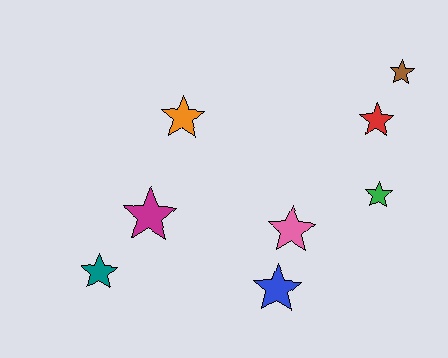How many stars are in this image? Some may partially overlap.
There are 8 stars.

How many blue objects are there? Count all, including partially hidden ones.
There is 1 blue object.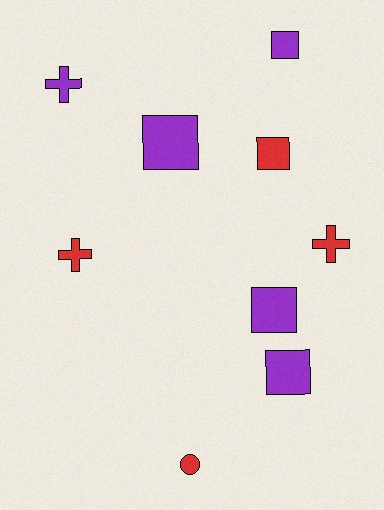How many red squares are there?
There is 1 red square.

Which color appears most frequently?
Purple, with 5 objects.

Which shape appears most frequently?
Square, with 5 objects.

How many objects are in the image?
There are 9 objects.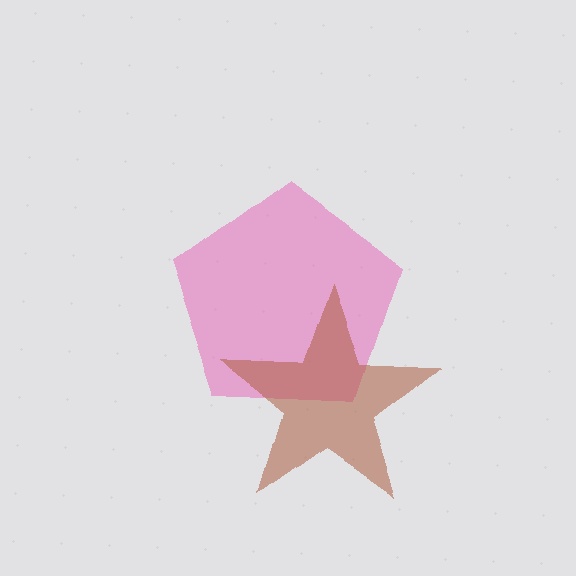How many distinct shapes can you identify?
There are 2 distinct shapes: a pink pentagon, a brown star.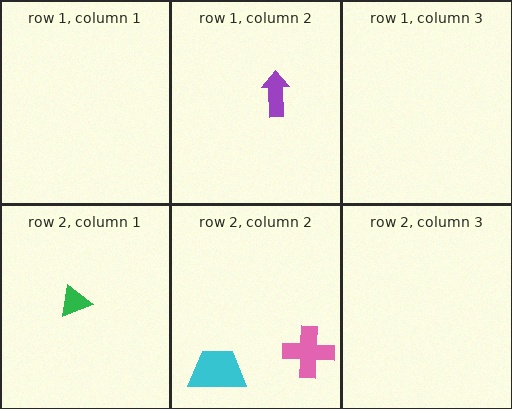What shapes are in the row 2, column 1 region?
The green triangle.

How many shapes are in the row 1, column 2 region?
1.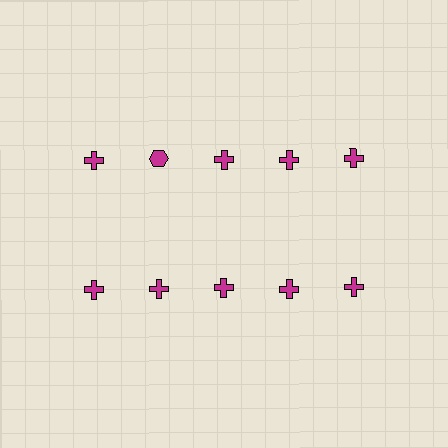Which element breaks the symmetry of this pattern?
The magenta hexagon in the top row, second from left column breaks the symmetry. All other shapes are magenta crosses.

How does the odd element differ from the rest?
It has a different shape: hexagon instead of cross.